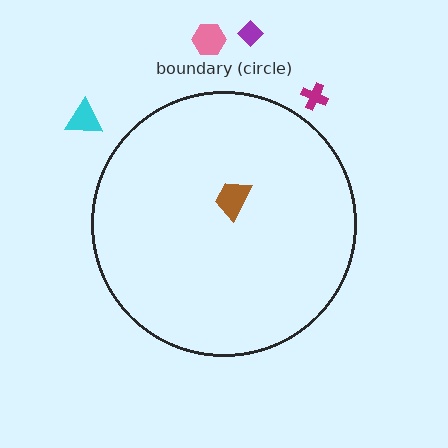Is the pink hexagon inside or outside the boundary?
Outside.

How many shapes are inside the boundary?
1 inside, 4 outside.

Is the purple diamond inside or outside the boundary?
Outside.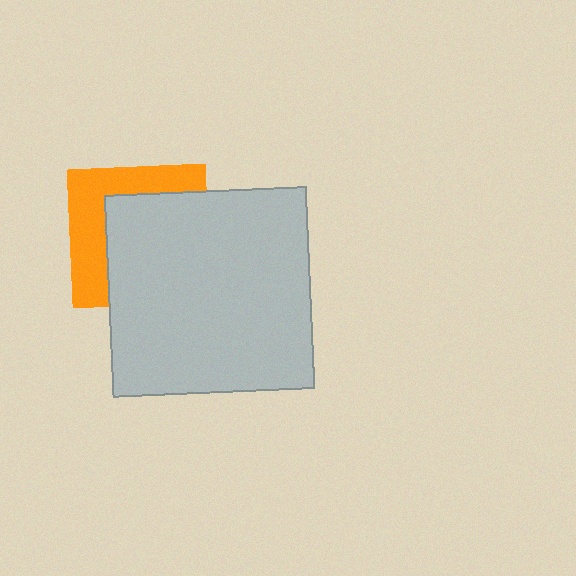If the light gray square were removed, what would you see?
You would see the complete orange square.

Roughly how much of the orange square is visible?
A small part of it is visible (roughly 41%).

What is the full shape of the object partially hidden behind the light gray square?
The partially hidden object is an orange square.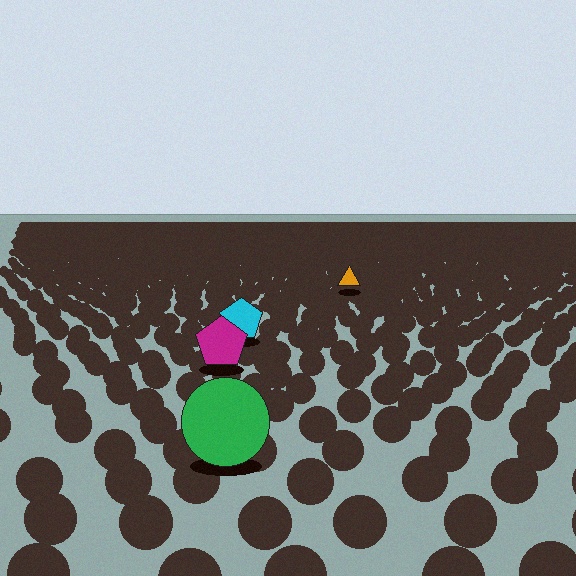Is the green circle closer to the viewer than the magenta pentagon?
Yes. The green circle is closer — you can tell from the texture gradient: the ground texture is coarser near it.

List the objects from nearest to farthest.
From nearest to farthest: the green circle, the magenta pentagon, the cyan pentagon, the orange triangle.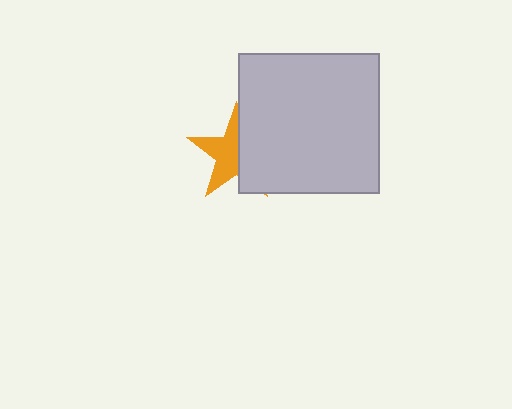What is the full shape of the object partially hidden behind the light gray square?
The partially hidden object is an orange star.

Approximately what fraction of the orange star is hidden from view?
Roughly 48% of the orange star is hidden behind the light gray square.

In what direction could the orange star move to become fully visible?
The orange star could move left. That would shift it out from behind the light gray square entirely.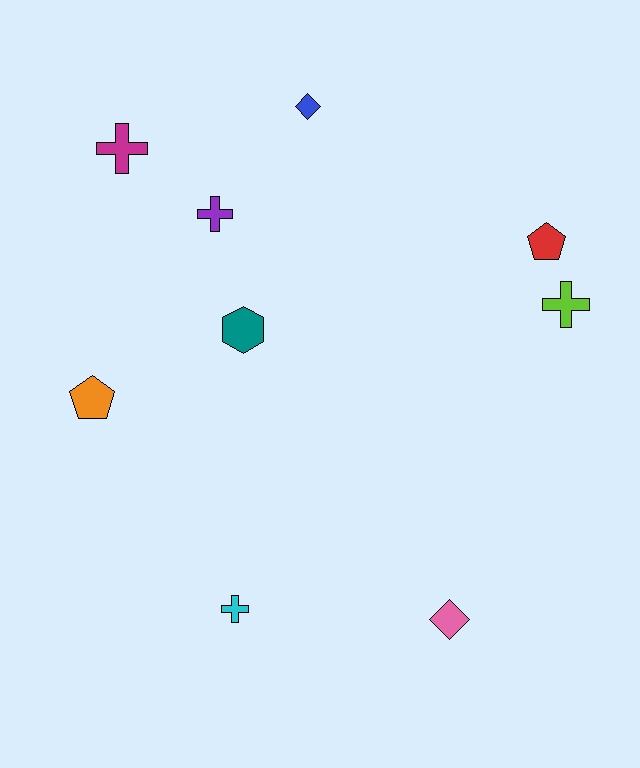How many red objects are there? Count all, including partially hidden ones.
There is 1 red object.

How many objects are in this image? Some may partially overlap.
There are 9 objects.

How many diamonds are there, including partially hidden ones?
There are 2 diamonds.